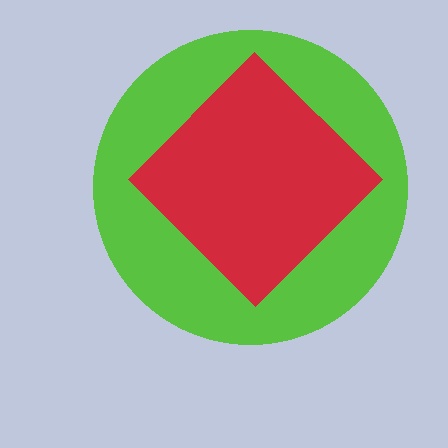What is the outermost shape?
The lime circle.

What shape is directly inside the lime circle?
The red diamond.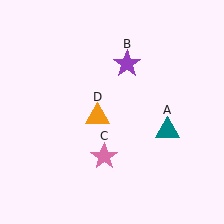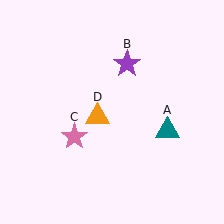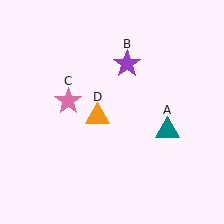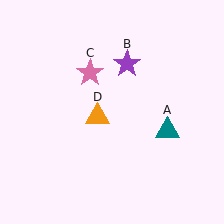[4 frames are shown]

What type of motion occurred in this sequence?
The pink star (object C) rotated clockwise around the center of the scene.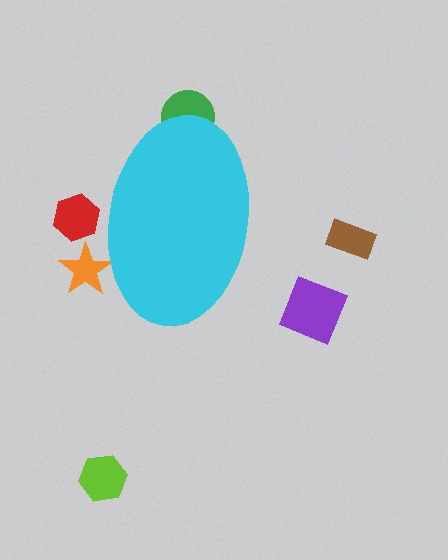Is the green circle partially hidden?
Yes, the green circle is partially hidden behind the cyan ellipse.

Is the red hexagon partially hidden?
Yes, the red hexagon is partially hidden behind the cyan ellipse.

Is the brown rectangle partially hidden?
No, the brown rectangle is fully visible.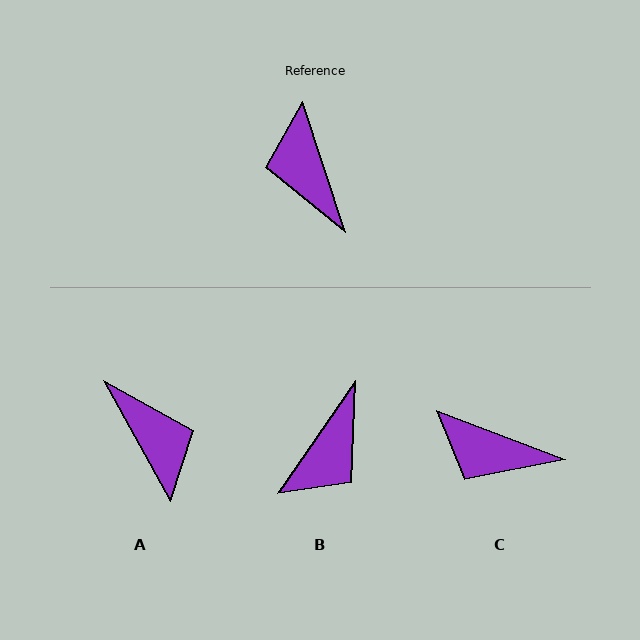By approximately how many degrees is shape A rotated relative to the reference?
Approximately 169 degrees clockwise.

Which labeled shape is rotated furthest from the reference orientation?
A, about 169 degrees away.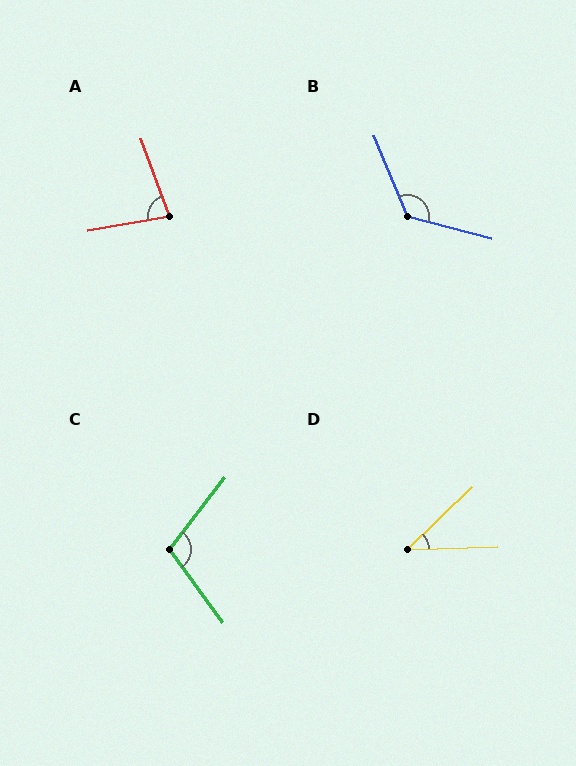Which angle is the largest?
B, at approximately 127 degrees.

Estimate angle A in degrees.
Approximately 80 degrees.